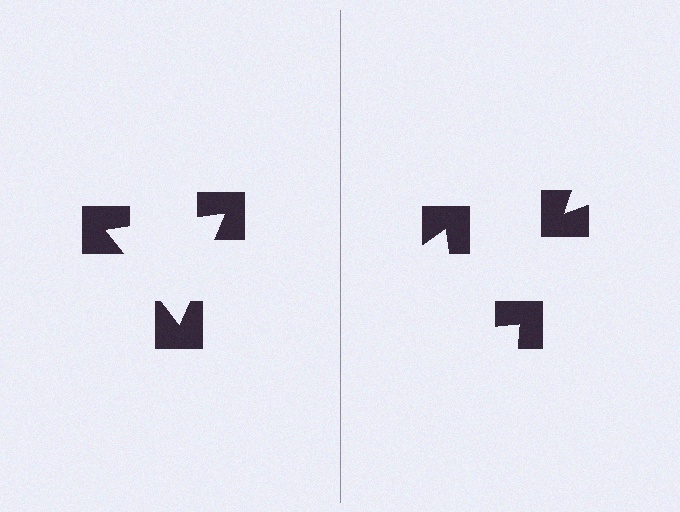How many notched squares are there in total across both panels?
6 — 3 on each side.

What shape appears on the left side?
An illusory triangle.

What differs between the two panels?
The notched squares are positioned identically on both sides; only the wedge orientations differ. On the left they align to a triangle; on the right they are misaligned.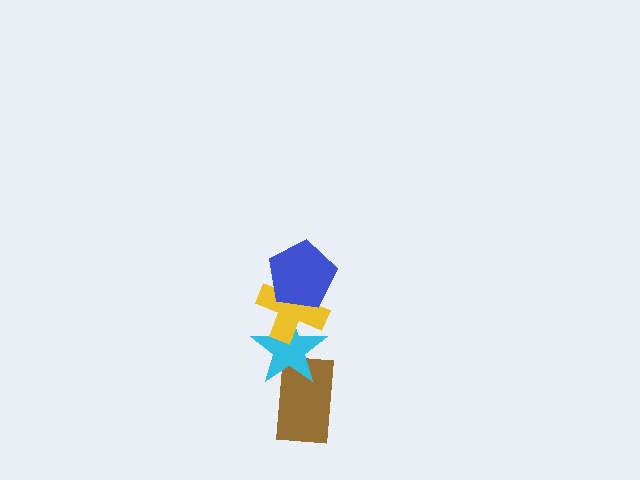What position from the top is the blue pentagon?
The blue pentagon is 1st from the top.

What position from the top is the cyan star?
The cyan star is 3rd from the top.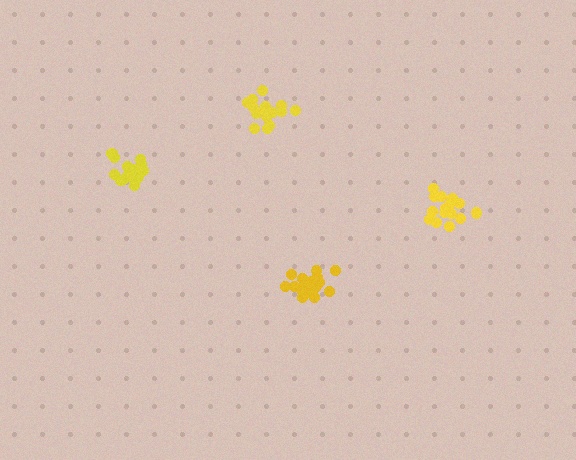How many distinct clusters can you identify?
There are 4 distinct clusters.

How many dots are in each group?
Group 1: 19 dots, Group 2: 16 dots, Group 3: 16 dots, Group 4: 16 dots (67 total).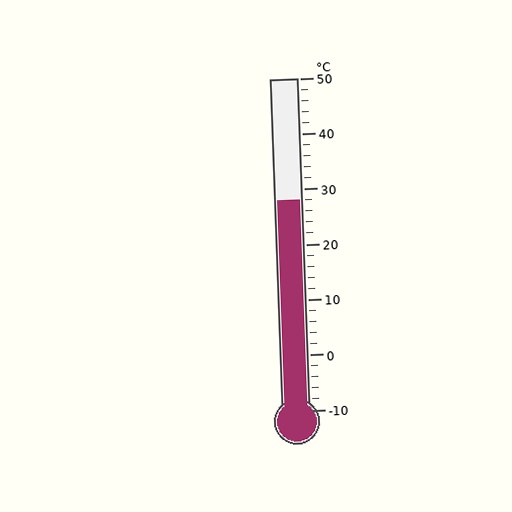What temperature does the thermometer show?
The thermometer shows approximately 28°C.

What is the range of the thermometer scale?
The thermometer scale ranges from -10°C to 50°C.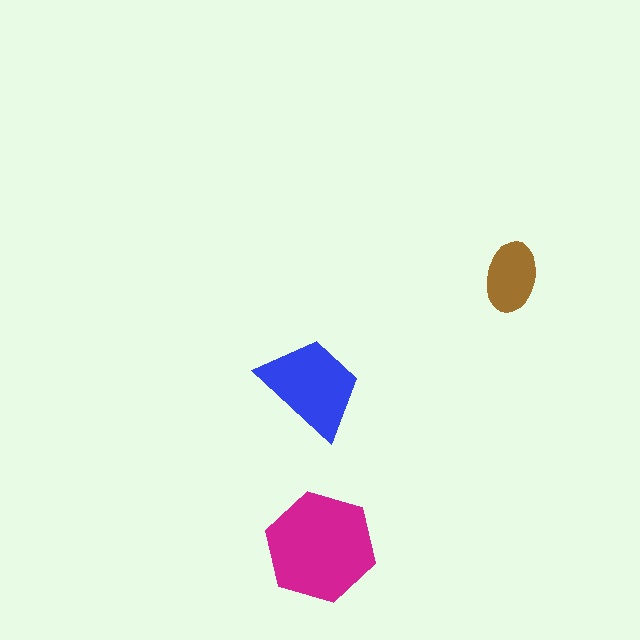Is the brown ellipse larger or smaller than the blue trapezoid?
Smaller.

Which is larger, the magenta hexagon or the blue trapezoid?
The magenta hexagon.